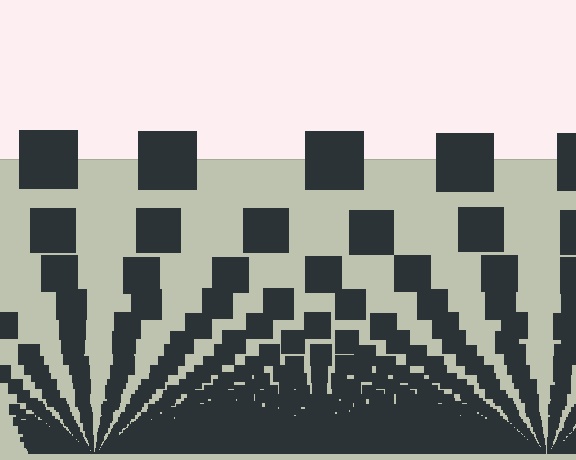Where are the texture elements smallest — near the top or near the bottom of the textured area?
Near the bottom.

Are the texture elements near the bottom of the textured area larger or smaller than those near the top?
Smaller. The gradient is inverted — elements near the bottom are smaller and denser.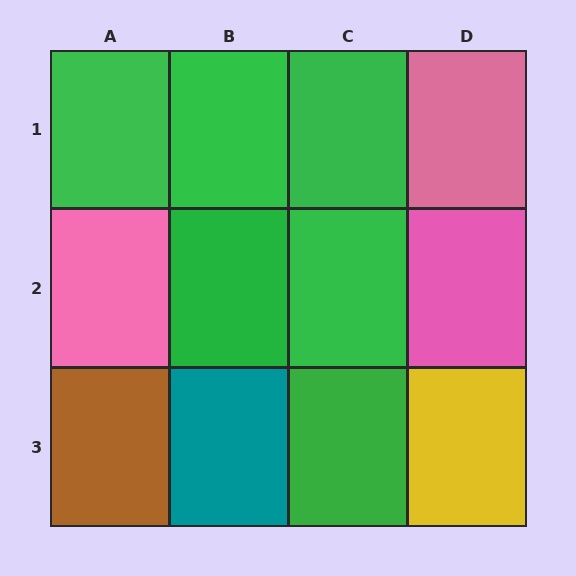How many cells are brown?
1 cell is brown.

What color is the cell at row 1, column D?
Pink.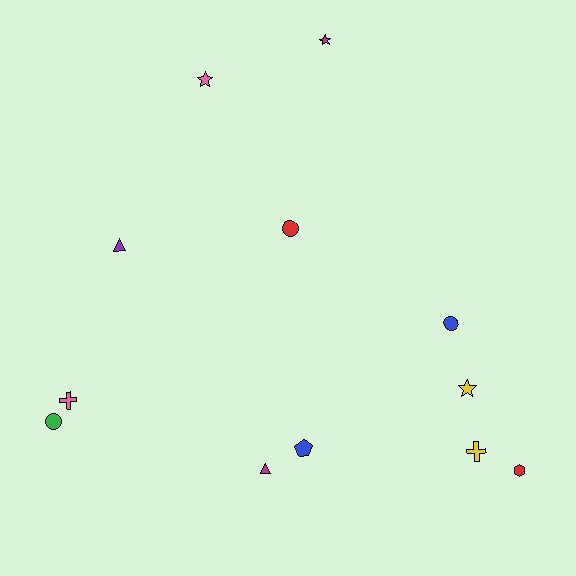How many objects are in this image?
There are 12 objects.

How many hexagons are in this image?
There is 1 hexagon.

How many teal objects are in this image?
There are no teal objects.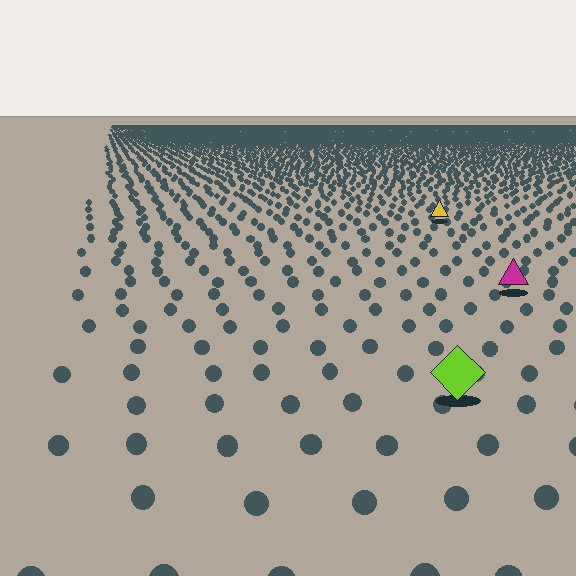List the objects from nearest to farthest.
From nearest to farthest: the lime diamond, the magenta triangle, the yellow triangle.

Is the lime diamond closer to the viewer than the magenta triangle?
Yes. The lime diamond is closer — you can tell from the texture gradient: the ground texture is coarser near it.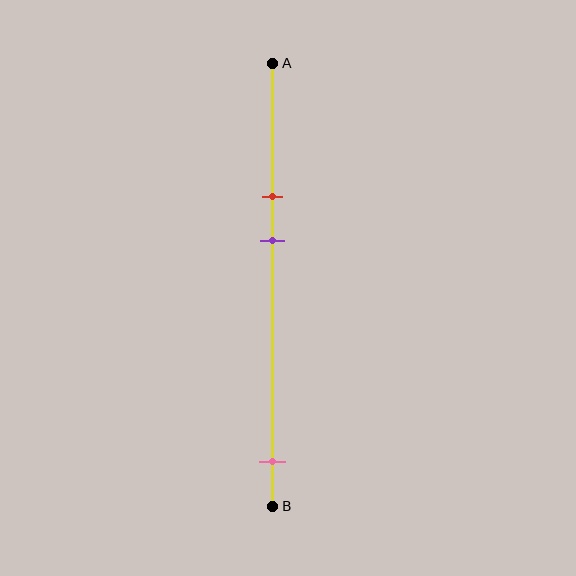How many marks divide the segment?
There are 3 marks dividing the segment.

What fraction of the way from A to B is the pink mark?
The pink mark is approximately 90% (0.9) of the way from A to B.